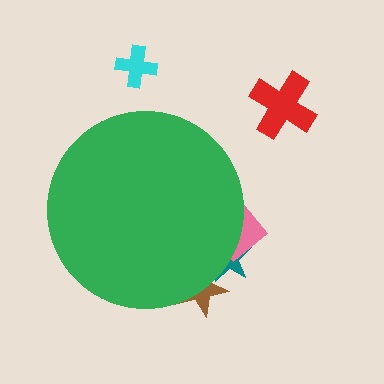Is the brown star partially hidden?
Yes, the brown star is partially hidden behind the green circle.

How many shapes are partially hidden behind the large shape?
3 shapes are partially hidden.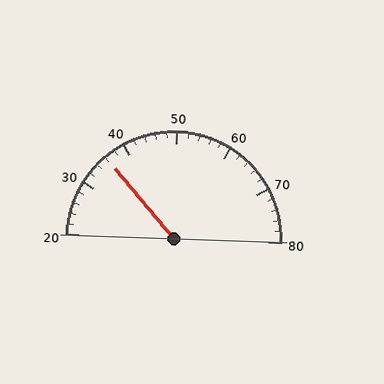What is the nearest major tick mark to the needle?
The nearest major tick mark is 40.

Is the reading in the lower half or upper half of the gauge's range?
The reading is in the lower half of the range (20 to 80).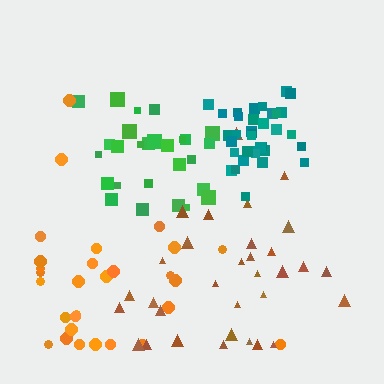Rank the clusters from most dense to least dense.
teal, green, brown, orange.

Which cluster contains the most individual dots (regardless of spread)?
Teal (35).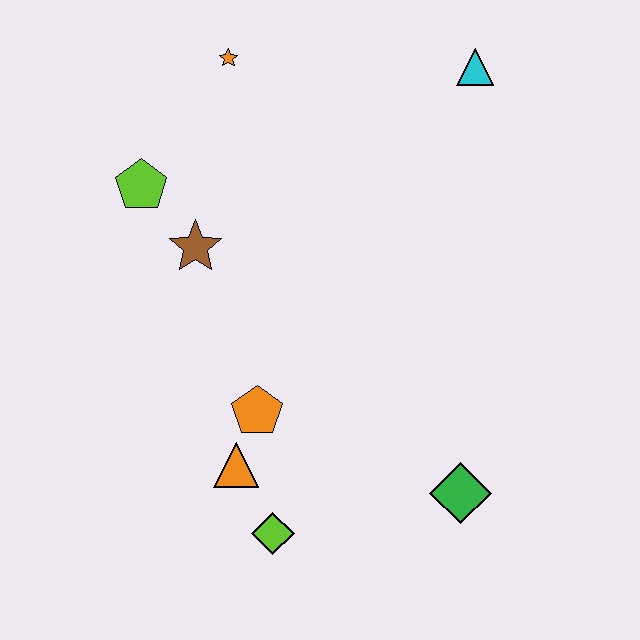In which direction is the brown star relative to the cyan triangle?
The brown star is to the left of the cyan triangle.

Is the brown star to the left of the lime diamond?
Yes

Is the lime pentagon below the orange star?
Yes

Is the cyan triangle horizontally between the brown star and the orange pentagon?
No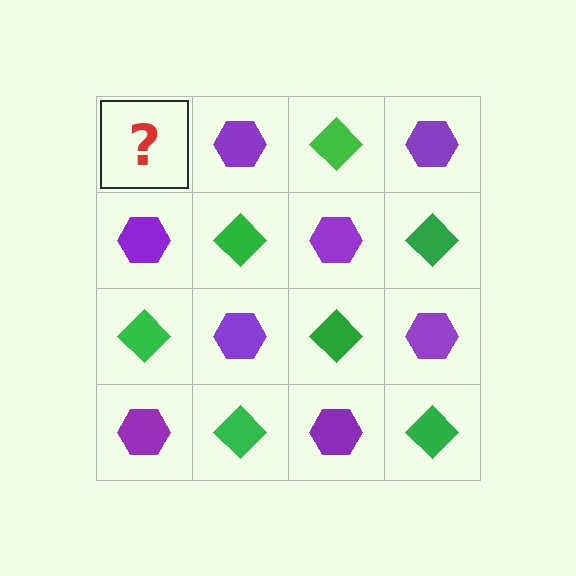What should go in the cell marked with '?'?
The missing cell should contain a green diamond.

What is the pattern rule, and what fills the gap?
The rule is that it alternates green diamond and purple hexagon in a checkerboard pattern. The gap should be filled with a green diamond.